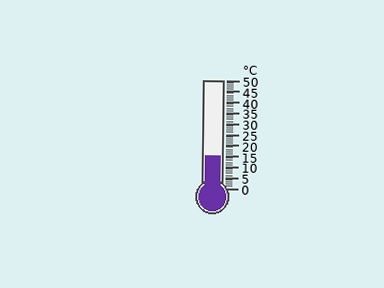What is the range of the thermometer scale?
The thermometer scale ranges from 0°C to 50°C.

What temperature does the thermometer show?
The thermometer shows approximately 15°C.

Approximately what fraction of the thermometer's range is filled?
The thermometer is filled to approximately 30% of its range.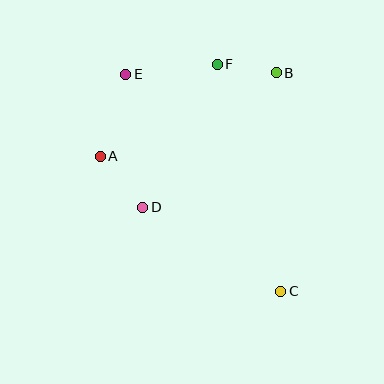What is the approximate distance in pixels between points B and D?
The distance between B and D is approximately 190 pixels.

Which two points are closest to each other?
Points B and F are closest to each other.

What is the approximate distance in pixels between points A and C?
The distance between A and C is approximately 226 pixels.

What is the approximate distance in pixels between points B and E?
The distance between B and E is approximately 150 pixels.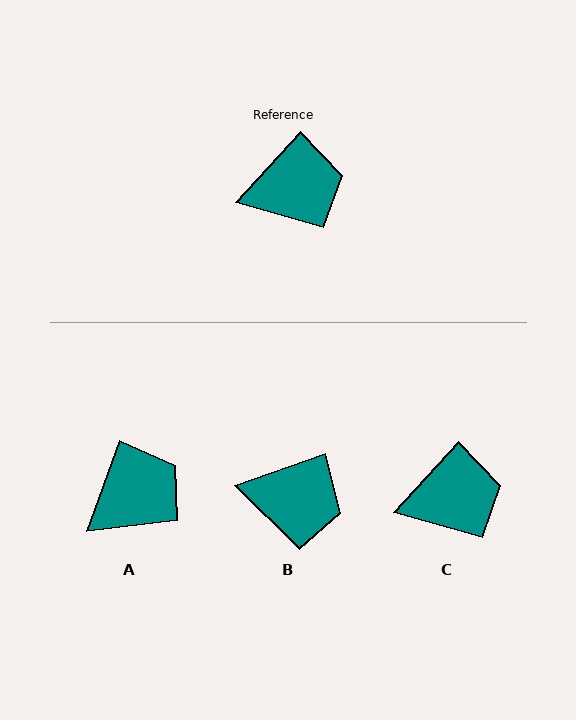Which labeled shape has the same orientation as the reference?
C.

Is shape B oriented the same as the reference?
No, it is off by about 29 degrees.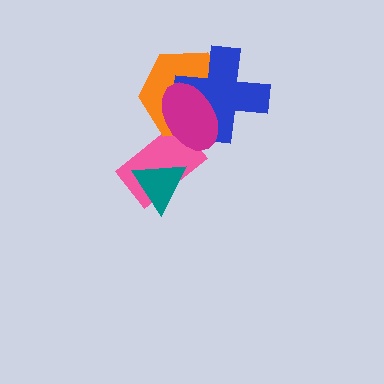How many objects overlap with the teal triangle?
1 object overlaps with the teal triangle.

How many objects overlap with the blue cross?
2 objects overlap with the blue cross.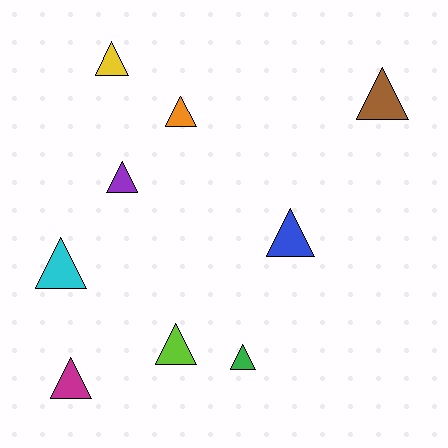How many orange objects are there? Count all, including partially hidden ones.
There is 1 orange object.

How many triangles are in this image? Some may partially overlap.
There are 9 triangles.